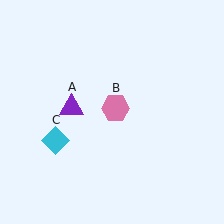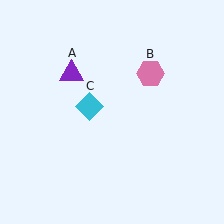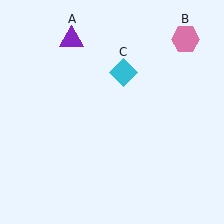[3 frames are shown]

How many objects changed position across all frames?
3 objects changed position: purple triangle (object A), pink hexagon (object B), cyan diamond (object C).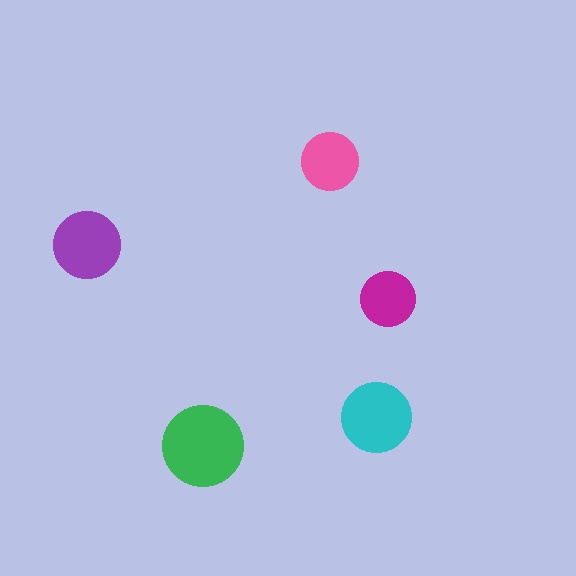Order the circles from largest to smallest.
the green one, the cyan one, the purple one, the pink one, the magenta one.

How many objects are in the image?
There are 5 objects in the image.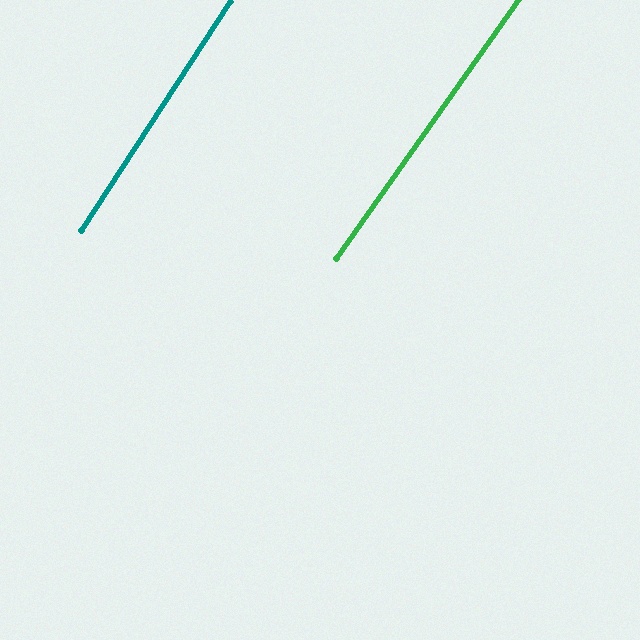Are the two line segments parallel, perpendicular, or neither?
Parallel — their directions differ by only 2.0°.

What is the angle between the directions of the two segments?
Approximately 2 degrees.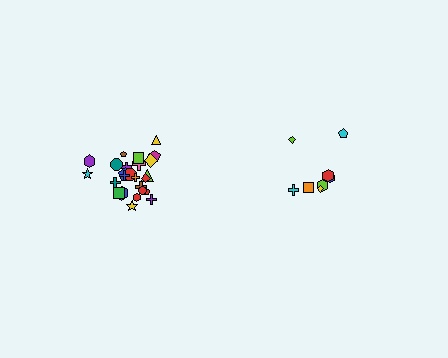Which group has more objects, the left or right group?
The left group.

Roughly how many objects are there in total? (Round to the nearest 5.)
Roughly 35 objects in total.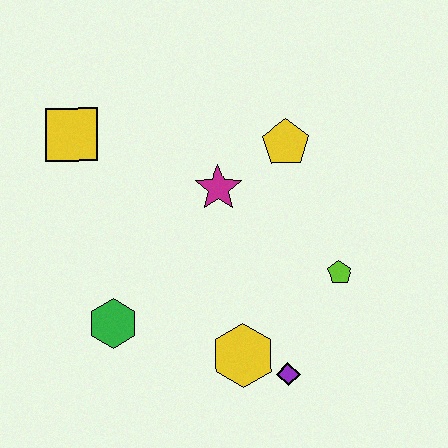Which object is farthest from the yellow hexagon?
The yellow square is farthest from the yellow hexagon.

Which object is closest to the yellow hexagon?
The purple diamond is closest to the yellow hexagon.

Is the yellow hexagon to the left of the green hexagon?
No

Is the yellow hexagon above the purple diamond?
Yes